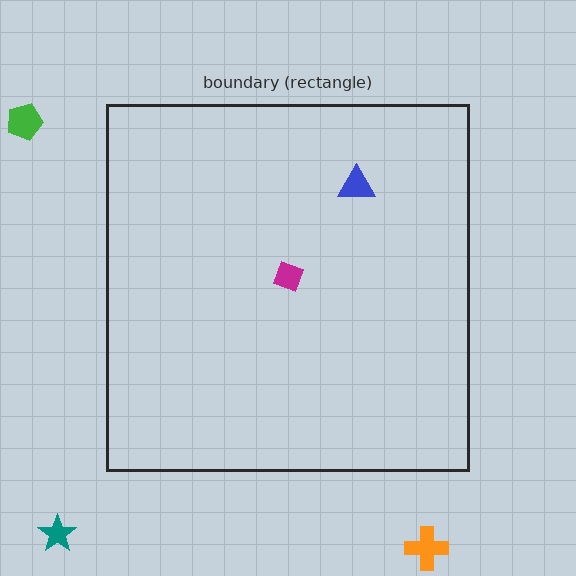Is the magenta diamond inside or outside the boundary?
Inside.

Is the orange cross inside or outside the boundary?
Outside.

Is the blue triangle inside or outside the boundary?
Inside.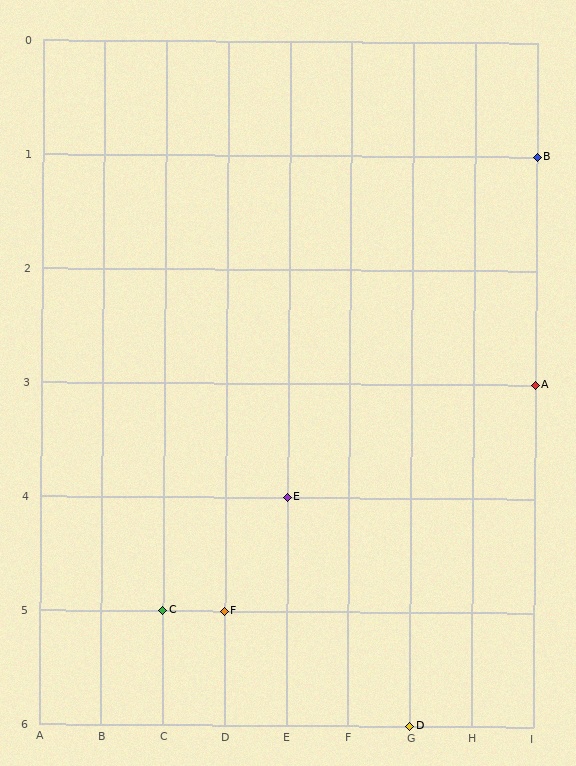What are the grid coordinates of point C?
Point C is at grid coordinates (C, 5).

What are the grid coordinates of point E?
Point E is at grid coordinates (E, 4).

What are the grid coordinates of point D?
Point D is at grid coordinates (G, 6).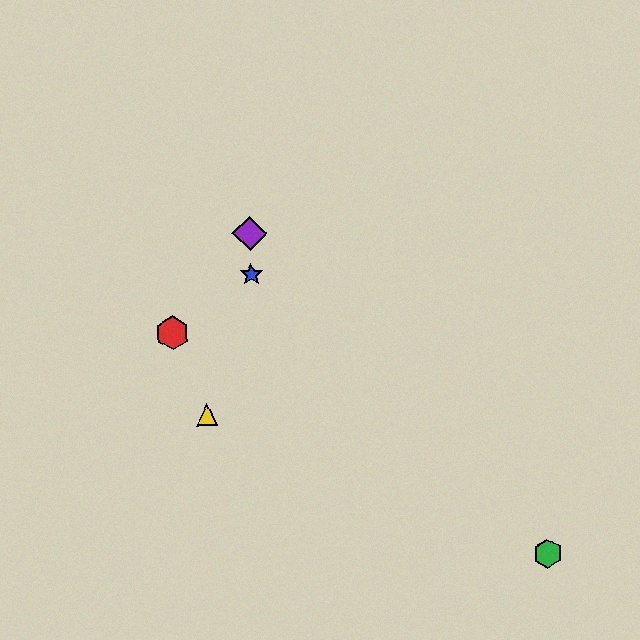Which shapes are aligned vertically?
The blue star, the purple diamond are aligned vertically.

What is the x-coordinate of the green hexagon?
The green hexagon is at x≈548.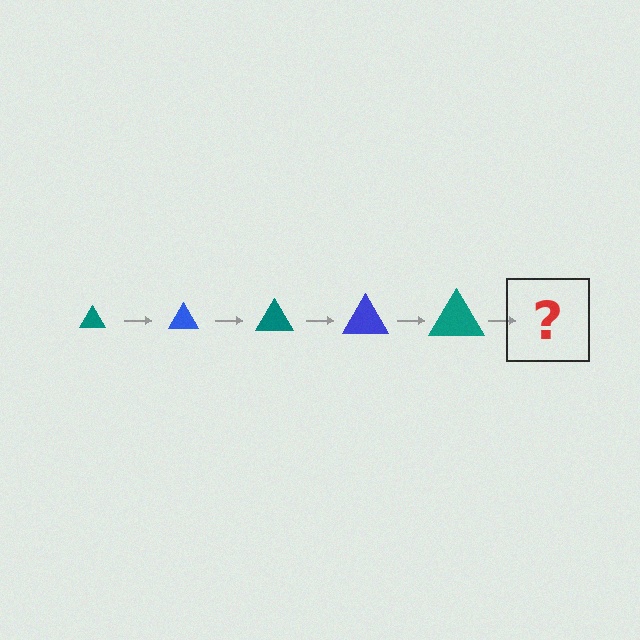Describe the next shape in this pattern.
It should be a blue triangle, larger than the previous one.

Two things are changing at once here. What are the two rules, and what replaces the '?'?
The two rules are that the triangle grows larger each step and the color cycles through teal and blue. The '?' should be a blue triangle, larger than the previous one.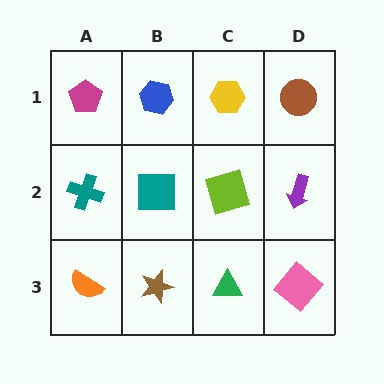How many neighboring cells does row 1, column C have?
3.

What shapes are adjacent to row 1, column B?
A teal square (row 2, column B), a magenta pentagon (row 1, column A), a yellow hexagon (row 1, column C).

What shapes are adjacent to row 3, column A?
A teal cross (row 2, column A), a brown star (row 3, column B).